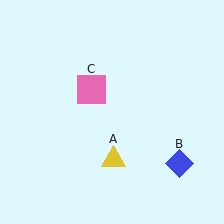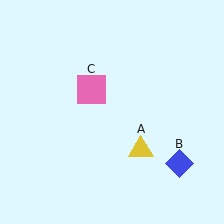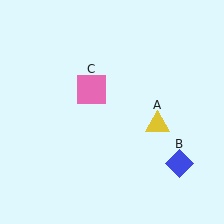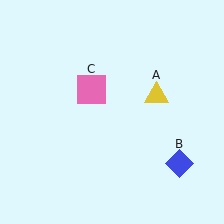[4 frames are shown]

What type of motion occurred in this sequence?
The yellow triangle (object A) rotated counterclockwise around the center of the scene.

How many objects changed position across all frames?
1 object changed position: yellow triangle (object A).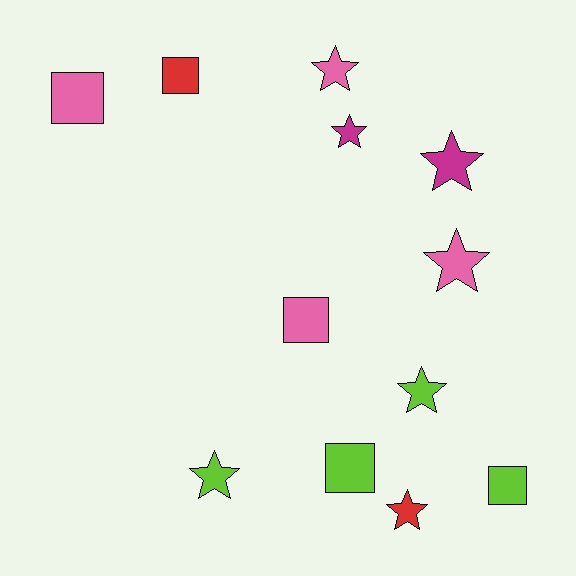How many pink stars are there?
There are 2 pink stars.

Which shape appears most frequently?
Star, with 7 objects.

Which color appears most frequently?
Pink, with 4 objects.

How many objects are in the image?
There are 12 objects.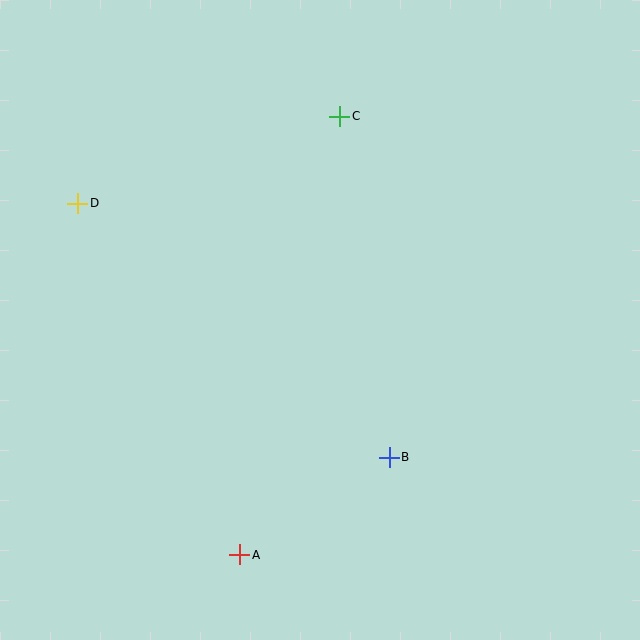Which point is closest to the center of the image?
Point B at (389, 457) is closest to the center.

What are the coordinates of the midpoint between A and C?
The midpoint between A and C is at (290, 335).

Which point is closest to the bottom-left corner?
Point A is closest to the bottom-left corner.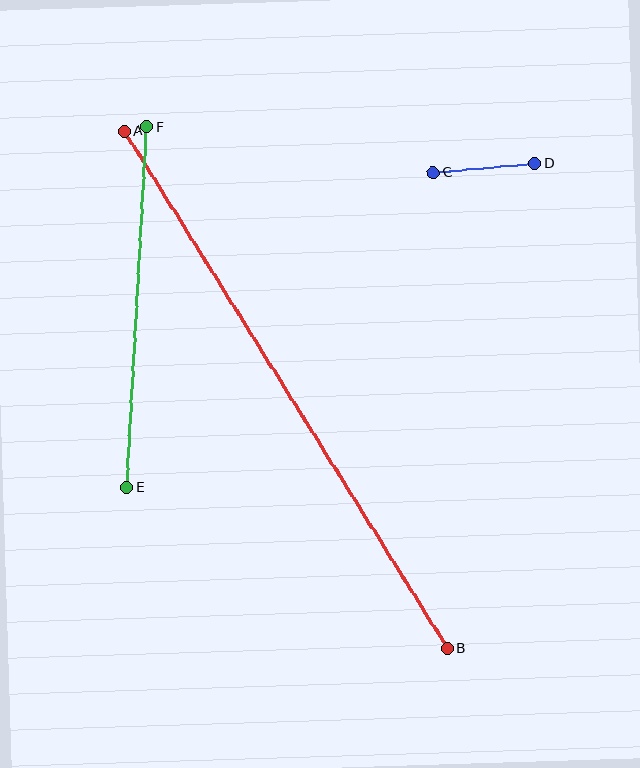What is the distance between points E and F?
The distance is approximately 361 pixels.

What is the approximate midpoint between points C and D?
The midpoint is at approximately (484, 168) pixels.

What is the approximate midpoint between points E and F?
The midpoint is at approximately (137, 307) pixels.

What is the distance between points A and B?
The distance is approximately 610 pixels.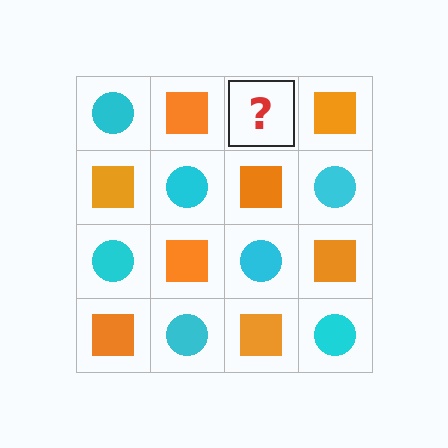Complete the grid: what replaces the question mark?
The question mark should be replaced with a cyan circle.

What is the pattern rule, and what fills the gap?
The rule is that it alternates cyan circle and orange square in a checkerboard pattern. The gap should be filled with a cyan circle.